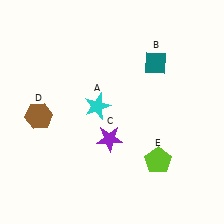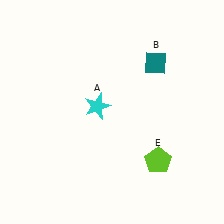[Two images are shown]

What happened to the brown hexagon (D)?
The brown hexagon (D) was removed in Image 2. It was in the bottom-left area of Image 1.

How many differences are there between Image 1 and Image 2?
There are 2 differences between the two images.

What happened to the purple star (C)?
The purple star (C) was removed in Image 2. It was in the bottom-left area of Image 1.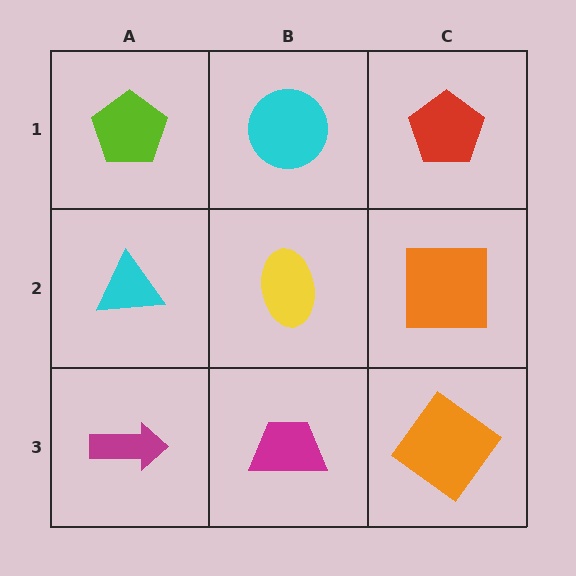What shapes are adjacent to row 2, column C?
A red pentagon (row 1, column C), an orange diamond (row 3, column C), a yellow ellipse (row 2, column B).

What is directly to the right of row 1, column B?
A red pentagon.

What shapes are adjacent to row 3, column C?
An orange square (row 2, column C), a magenta trapezoid (row 3, column B).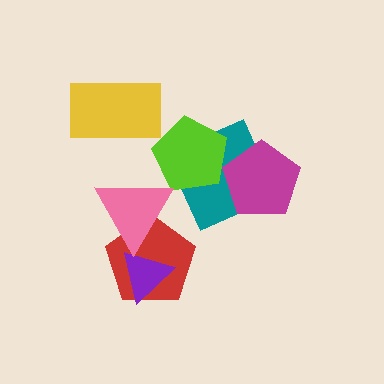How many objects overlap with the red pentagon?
2 objects overlap with the red pentagon.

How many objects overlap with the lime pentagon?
1 object overlaps with the lime pentagon.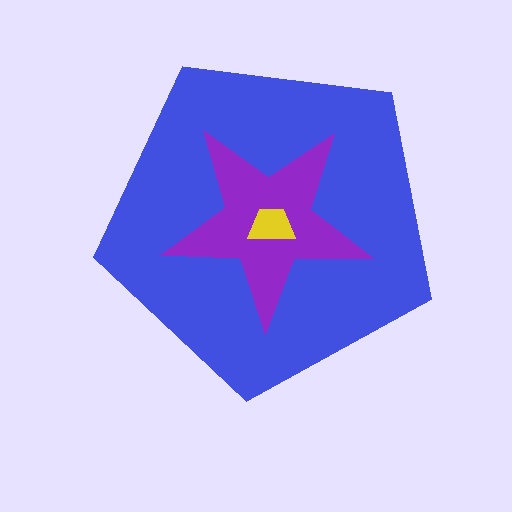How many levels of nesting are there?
3.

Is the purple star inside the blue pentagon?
Yes.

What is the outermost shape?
The blue pentagon.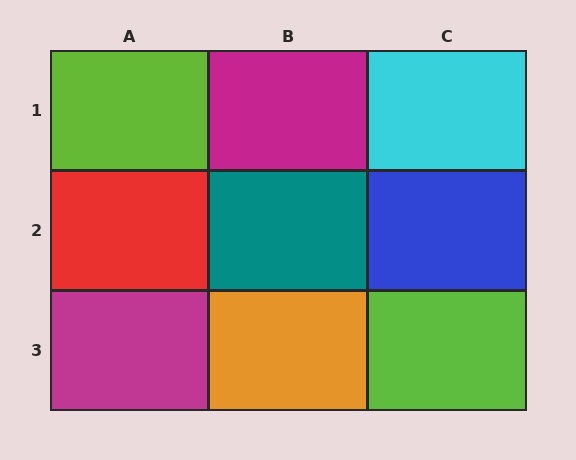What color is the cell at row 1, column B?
Magenta.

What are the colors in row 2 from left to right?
Red, teal, blue.